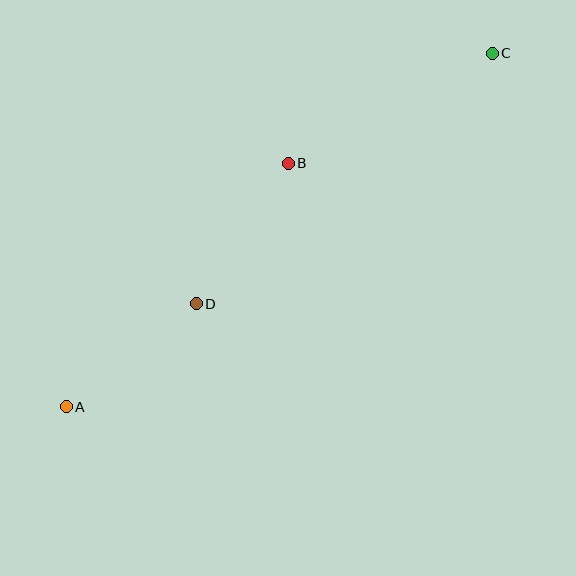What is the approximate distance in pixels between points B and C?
The distance between B and C is approximately 231 pixels.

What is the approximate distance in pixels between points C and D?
The distance between C and D is approximately 388 pixels.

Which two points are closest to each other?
Points A and D are closest to each other.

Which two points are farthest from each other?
Points A and C are farthest from each other.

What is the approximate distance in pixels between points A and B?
The distance between A and B is approximately 330 pixels.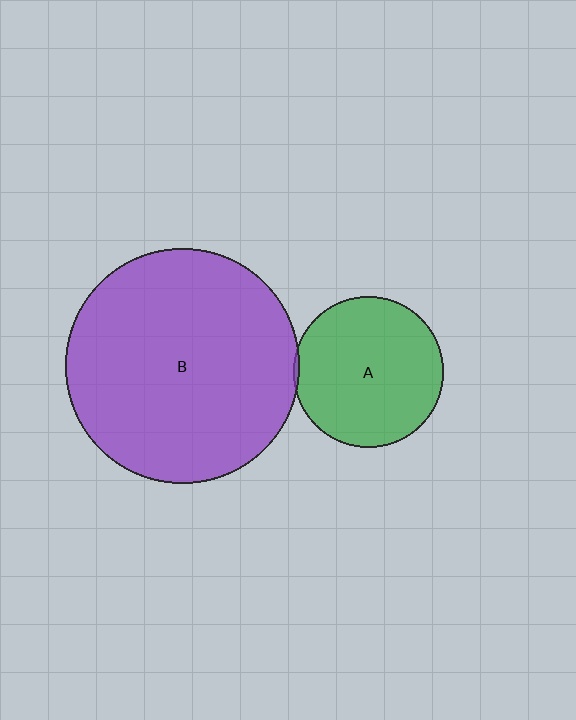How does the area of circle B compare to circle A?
Approximately 2.4 times.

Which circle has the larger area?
Circle B (purple).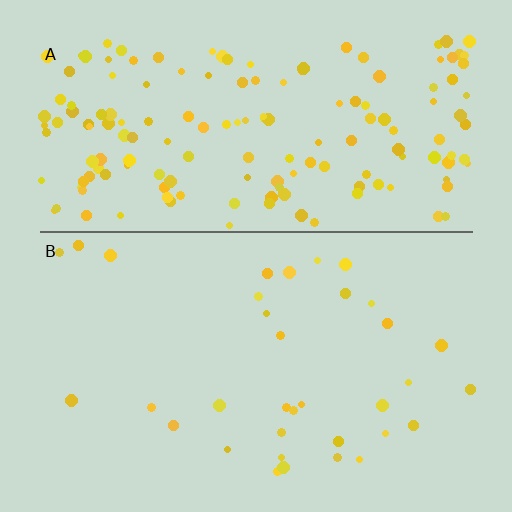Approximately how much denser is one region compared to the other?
Approximately 4.7× — region A over region B.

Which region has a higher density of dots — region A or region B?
A (the top).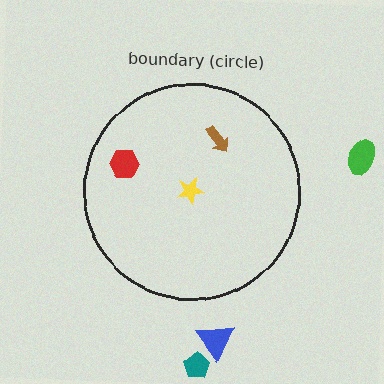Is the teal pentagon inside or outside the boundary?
Outside.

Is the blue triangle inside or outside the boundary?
Outside.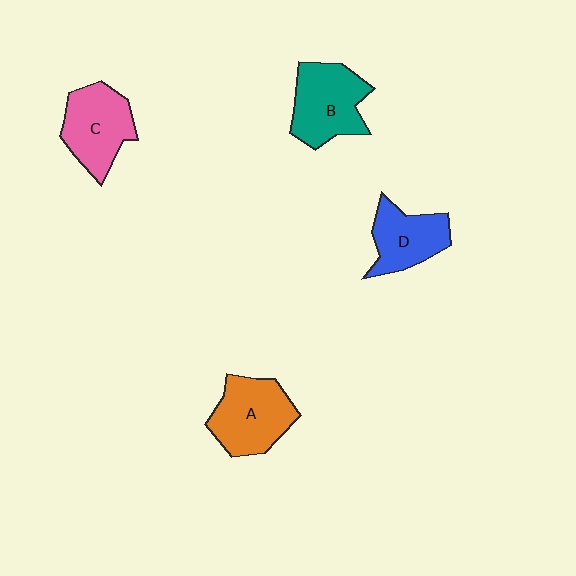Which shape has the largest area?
Shape A (orange).